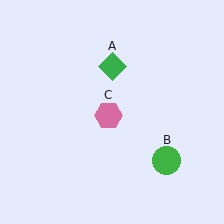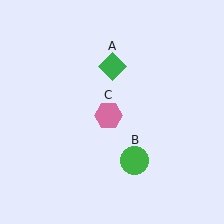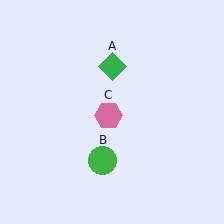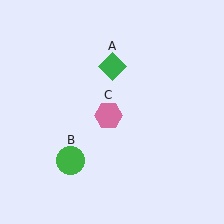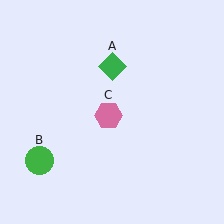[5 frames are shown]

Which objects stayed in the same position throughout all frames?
Green diamond (object A) and pink hexagon (object C) remained stationary.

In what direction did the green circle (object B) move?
The green circle (object B) moved left.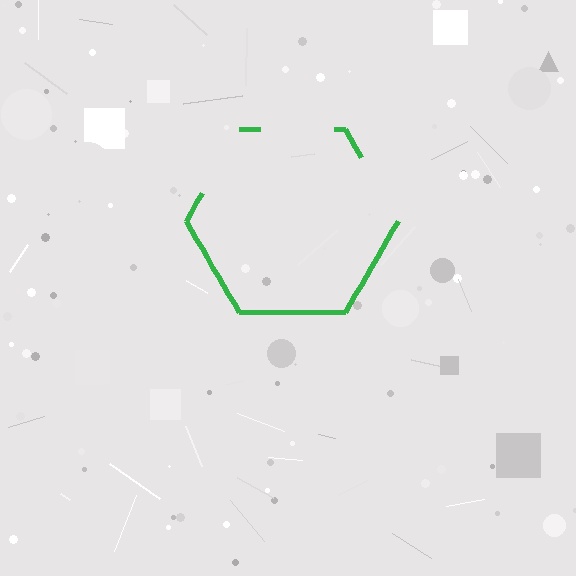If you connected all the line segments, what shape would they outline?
They would outline a hexagon.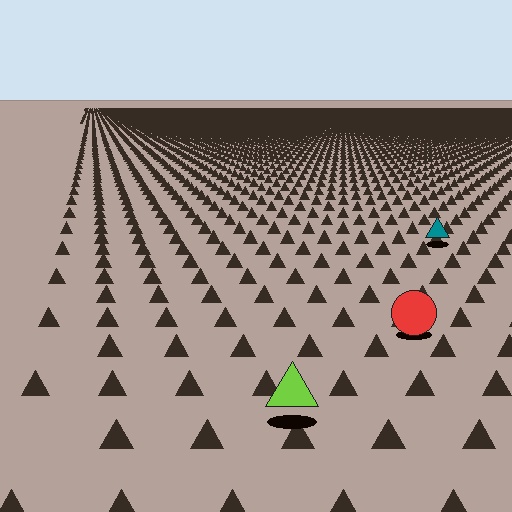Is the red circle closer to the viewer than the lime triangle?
No. The lime triangle is closer — you can tell from the texture gradient: the ground texture is coarser near it.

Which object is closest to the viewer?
The lime triangle is closest. The texture marks near it are larger and more spread out.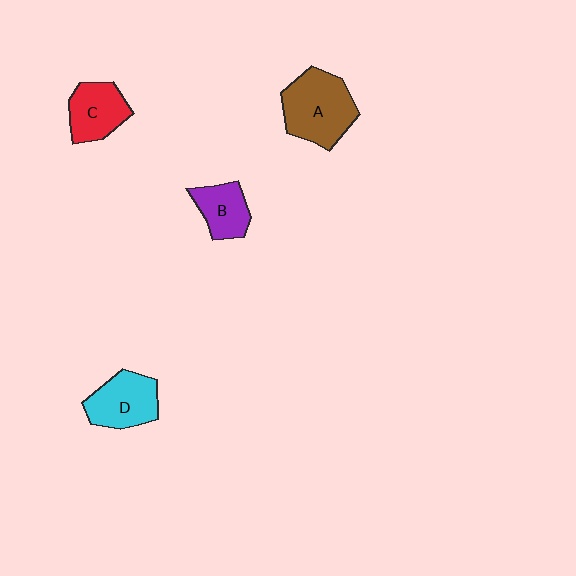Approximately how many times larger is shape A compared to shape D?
Approximately 1.3 times.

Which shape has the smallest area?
Shape B (purple).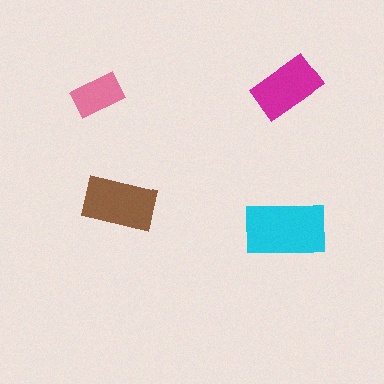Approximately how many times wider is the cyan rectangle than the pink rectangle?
About 1.5 times wider.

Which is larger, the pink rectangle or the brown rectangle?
The brown one.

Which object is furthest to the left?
The pink rectangle is leftmost.